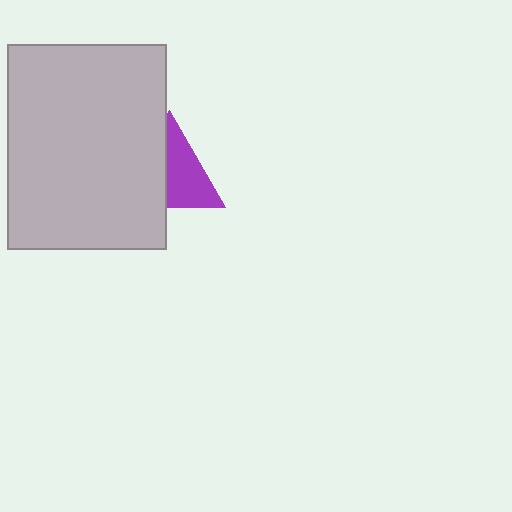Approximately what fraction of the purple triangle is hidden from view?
Roughly 47% of the purple triangle is hidden behind the light gray rectangle.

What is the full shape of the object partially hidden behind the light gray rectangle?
The partially hidden object is a purple triangle.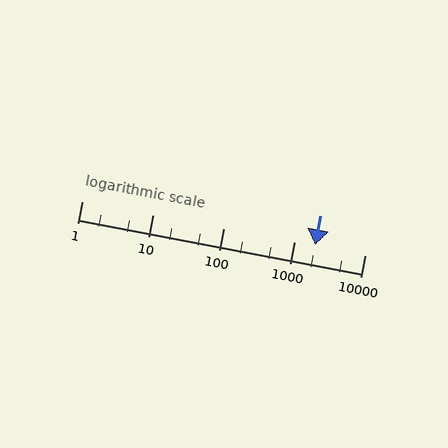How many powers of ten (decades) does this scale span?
The scale spans 4 decades, from 1 to 10000.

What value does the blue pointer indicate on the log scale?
The pointer indicates approximately 2000.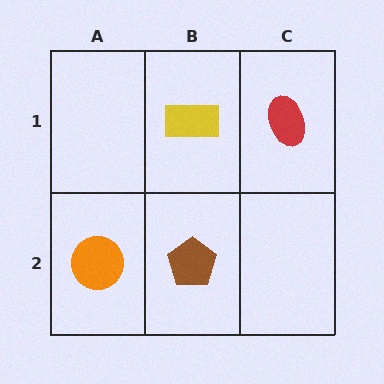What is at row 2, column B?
A brown pentagon.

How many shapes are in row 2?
2 shapes.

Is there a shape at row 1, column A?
No, that cell is empty.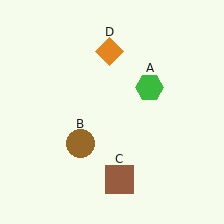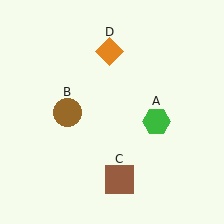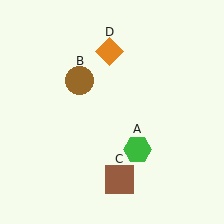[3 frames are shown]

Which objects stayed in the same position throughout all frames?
Brown square (object C) and orange diamond (object D) remained stationary.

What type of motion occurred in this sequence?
The green hexagon (object A), brown circle (object B) rotated clockwise around the center of the scene.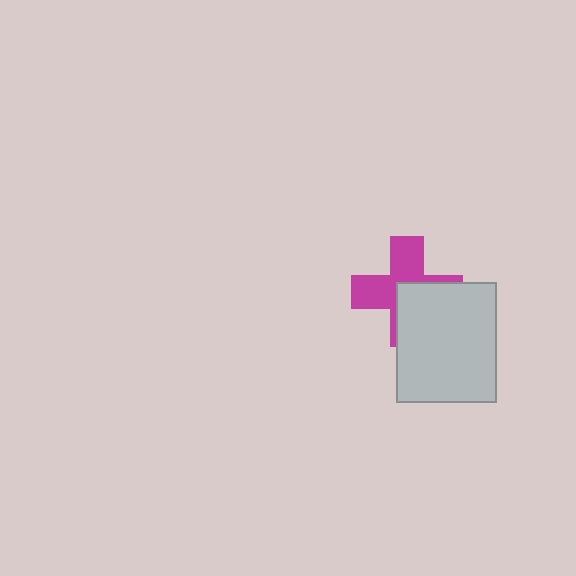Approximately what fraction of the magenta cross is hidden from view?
Roughly 46% of the magenta cross is hidden behind the light gray rectangle.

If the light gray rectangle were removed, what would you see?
You would see the complete magenta cross.